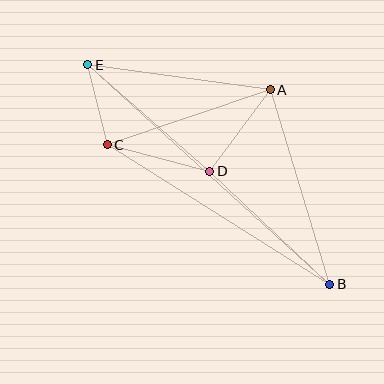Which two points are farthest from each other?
Points B and E are farthest from each other.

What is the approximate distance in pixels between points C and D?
The distance between C and D is approximately 106 pixels.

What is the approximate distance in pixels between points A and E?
The distance between A and E is approximately 184 pixels.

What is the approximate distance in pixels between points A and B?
The distance between A and B is approximately 204 pixels.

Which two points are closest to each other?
Points C and E are closest to each other.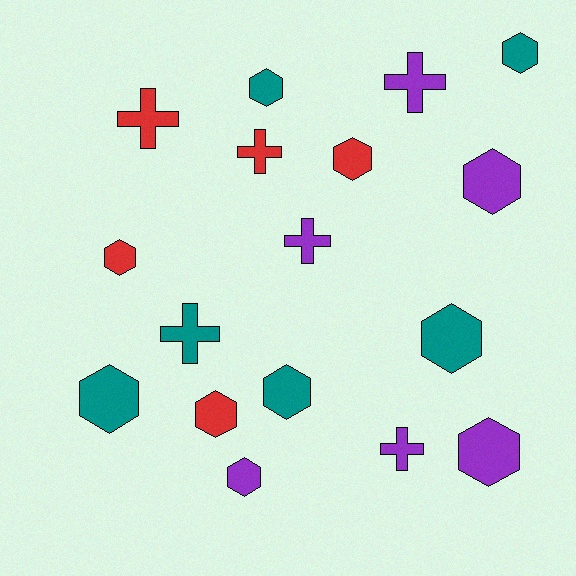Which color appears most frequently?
Teal, with 6 objects.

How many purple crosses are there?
There are 3 purple crosses.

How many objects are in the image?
There are 17 objects.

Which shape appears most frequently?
Hexagon, with 11 objects.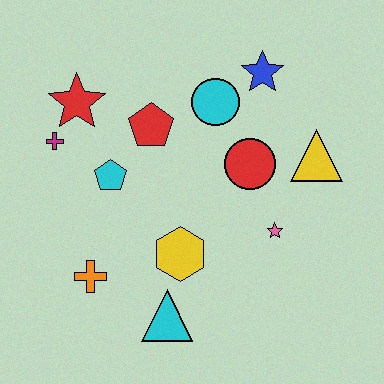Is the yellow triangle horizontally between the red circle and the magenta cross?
No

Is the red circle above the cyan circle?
No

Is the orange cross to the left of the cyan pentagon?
Yes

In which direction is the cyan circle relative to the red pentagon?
The cyan circle is to the right of the red pentagon.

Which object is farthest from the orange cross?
The blue star is farthest from the orange cross.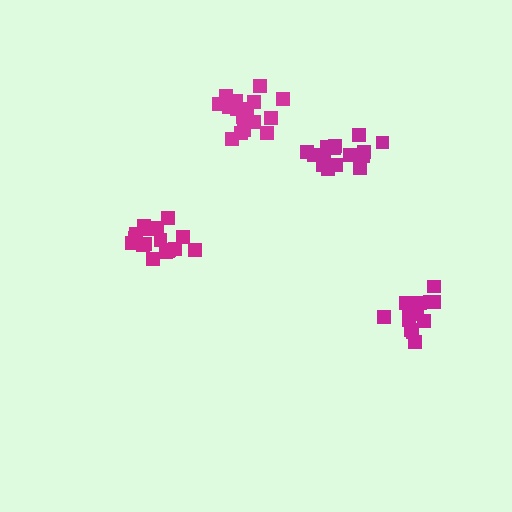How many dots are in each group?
Group 1: 18 dots, Group 2: 16 dots, Group 3: 16 dots, Group 4: 17 dots (67 total).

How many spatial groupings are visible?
There are 4 spatial groupings.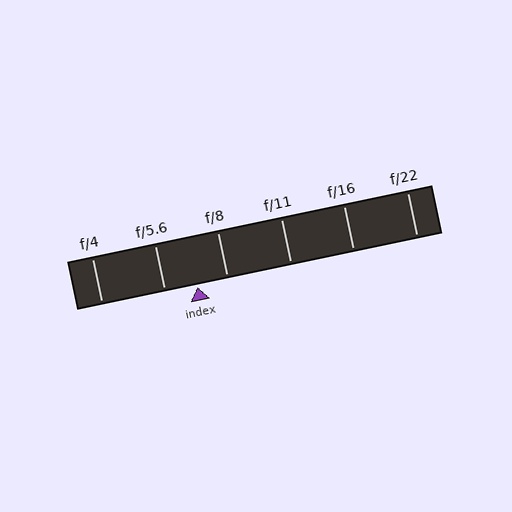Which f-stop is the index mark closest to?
The index mark is closest to f/8.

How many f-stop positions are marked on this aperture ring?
There are 6 f-stop positions marked.